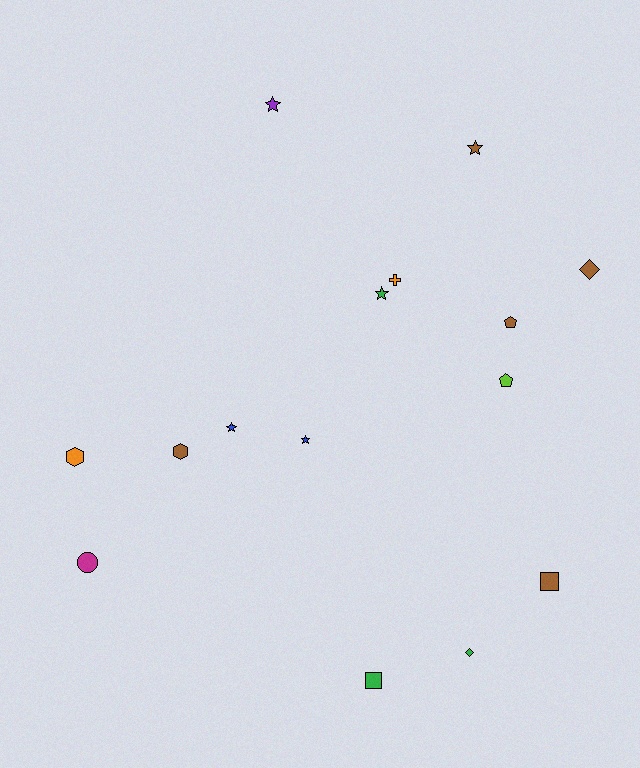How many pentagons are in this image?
There are 2 pentagons.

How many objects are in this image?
There are 15 objects.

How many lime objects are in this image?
There is 1 lime object.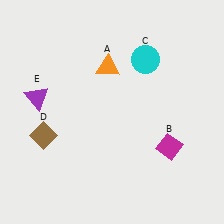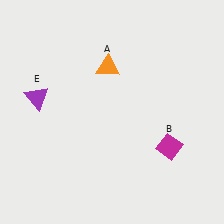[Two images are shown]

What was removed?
The brown diamond (D), the cyan circle (C) were removed in Image 2.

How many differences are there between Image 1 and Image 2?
There are 2 differences between the two images.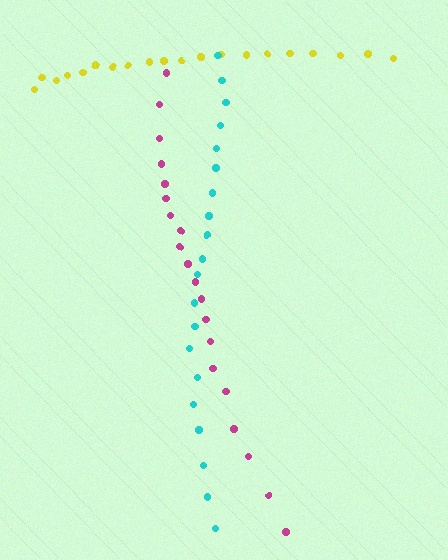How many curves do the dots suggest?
There are 3 distinct paths.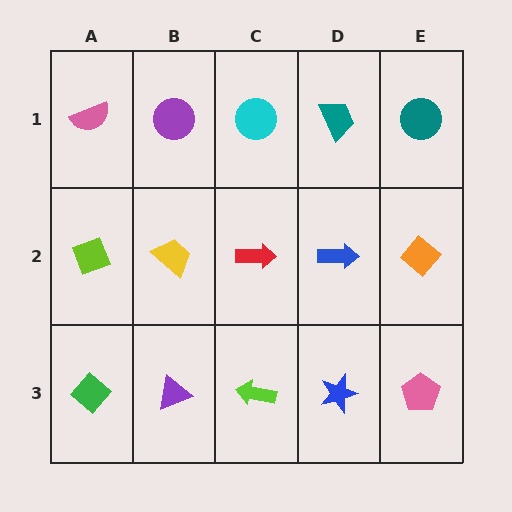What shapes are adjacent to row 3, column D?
A blue arrow (row 2, column D), a lime arrow (row 3, column C), a pink pentagon (row 3, column E).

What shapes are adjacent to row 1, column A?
A lime diamond (row 2, column A), a purple circle (row 1, column B).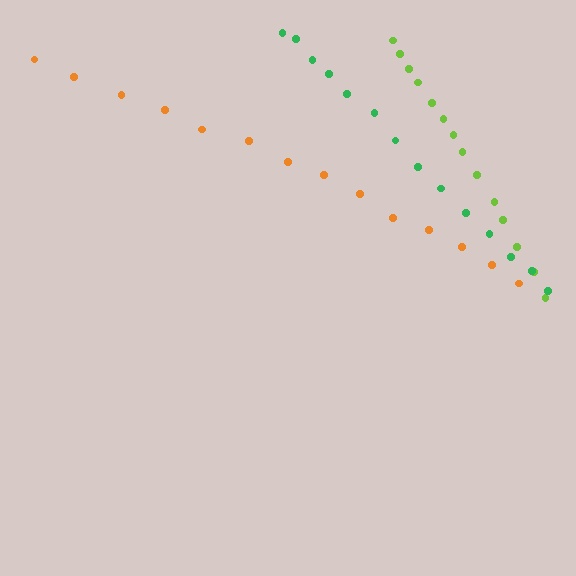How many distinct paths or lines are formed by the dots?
There are 3 distinct paths.